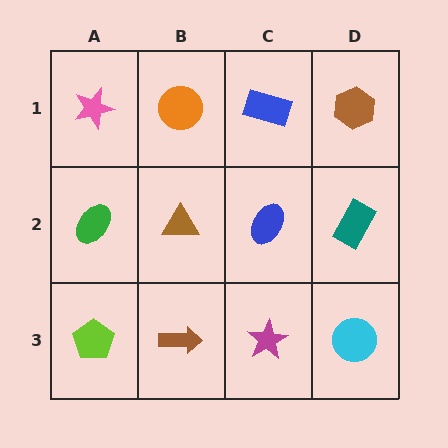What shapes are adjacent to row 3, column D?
A teal rectangle (row 2, column D), a magenta star (row 3, column C).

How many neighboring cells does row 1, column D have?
2.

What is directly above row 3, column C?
A blue ellipse.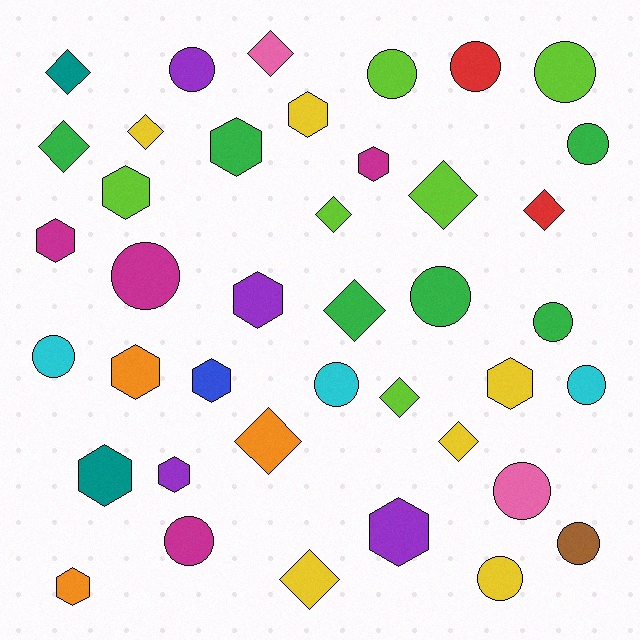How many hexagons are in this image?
There are 13 hexagons.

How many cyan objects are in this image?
There are 3 cyan objects.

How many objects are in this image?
There are 40 objects.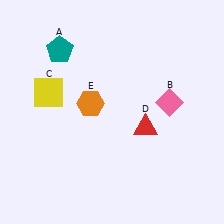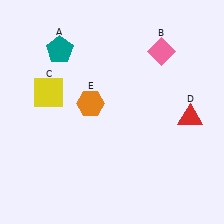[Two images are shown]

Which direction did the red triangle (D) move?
The red triangle (D) moved right.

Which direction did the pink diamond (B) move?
The pink diamond (B) moved up.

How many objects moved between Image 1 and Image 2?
2 objects moved between the two images.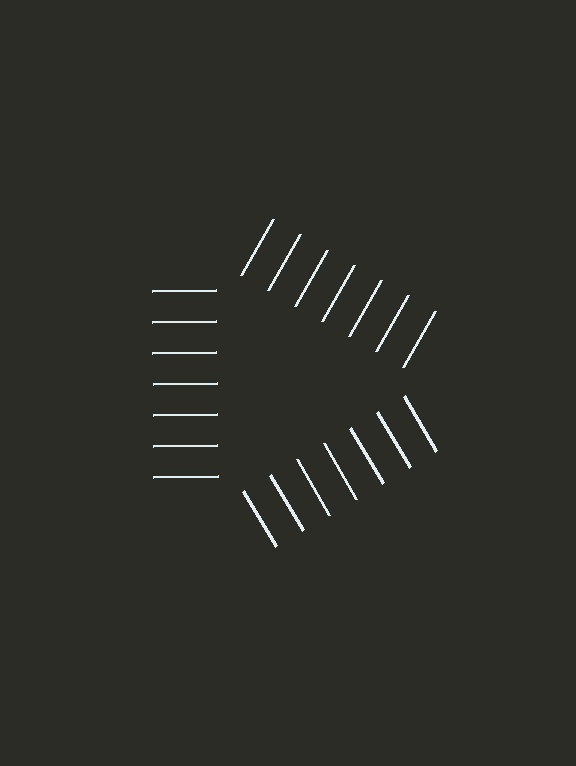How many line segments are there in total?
21 — 7 along each of the 3 edges.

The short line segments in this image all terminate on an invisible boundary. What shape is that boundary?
An illusory triangle — the line segments terminate on its edges but no continuous stroke is drawn.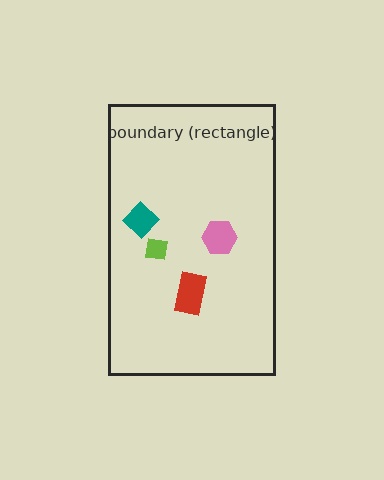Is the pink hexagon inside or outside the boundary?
Inside.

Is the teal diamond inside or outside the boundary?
Inside.